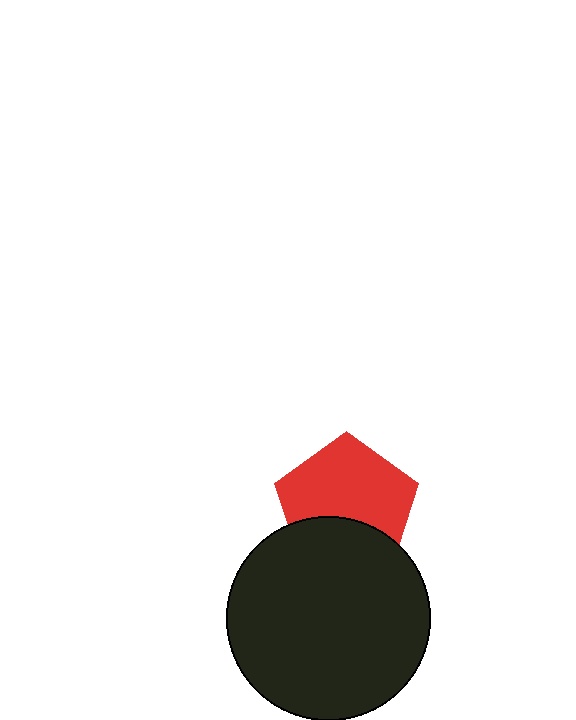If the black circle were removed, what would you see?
You would see the complete red pentagon.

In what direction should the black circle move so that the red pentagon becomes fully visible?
The black circle should move down. That is the shortest direction to clear the overlap and leave the red pentagon fully visible.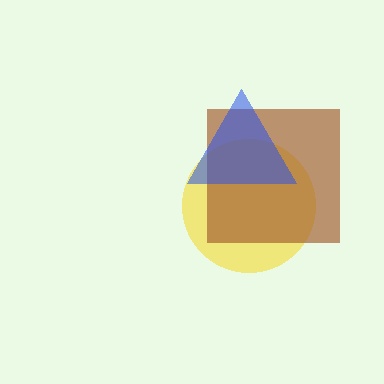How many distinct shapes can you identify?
There are 3 distinct shapes: a yellow circle, a brown square, a blue triangle.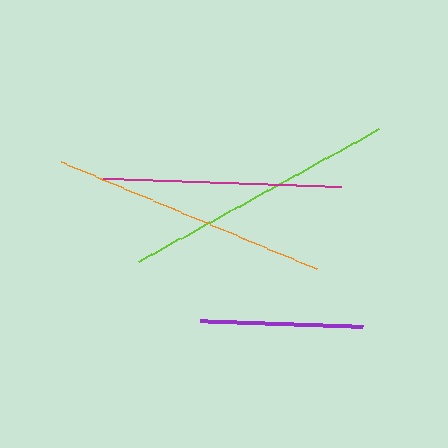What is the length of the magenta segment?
The magenta segment is approximately 240 pixels long.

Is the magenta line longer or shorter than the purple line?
The magenta line is longer than the purple line.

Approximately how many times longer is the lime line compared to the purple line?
The lime line is approximately 1.7 times the length of the purple line.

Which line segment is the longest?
The orange line is the longest at approximately 277 pixels.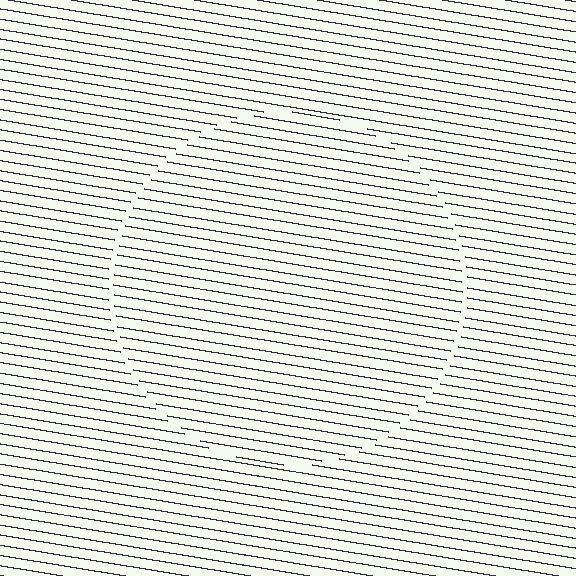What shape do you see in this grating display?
An illusory circle. The interior of the shape contains the same grating, shifted by half a period — the contour is defined by the phase discontinuity where line-ends from the inner and outer gratings abut.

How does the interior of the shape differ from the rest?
The interior of the shape contains the same grating, shifted by half a period — the contour is defined by the phase discontinuity where line-ends from the inner and outer gratings abut.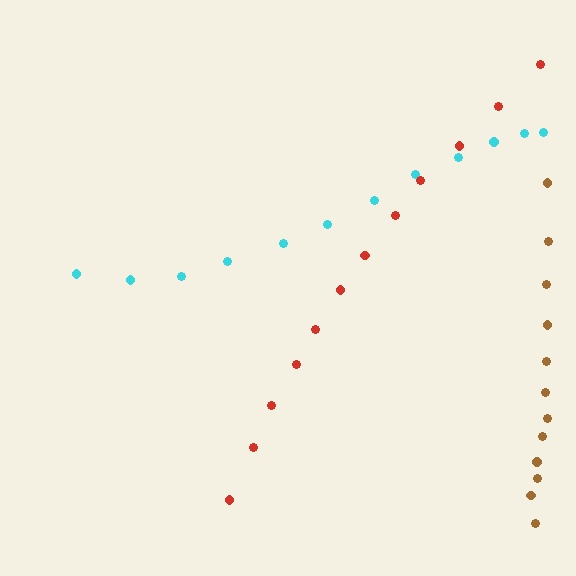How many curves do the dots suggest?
There are 3 distinct paths.